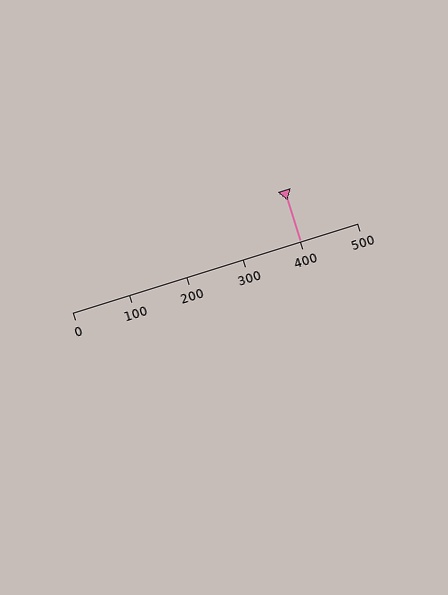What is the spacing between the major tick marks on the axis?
The major ticks are spaced 100 apart.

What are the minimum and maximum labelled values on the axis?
The axis runs from 0 to 500.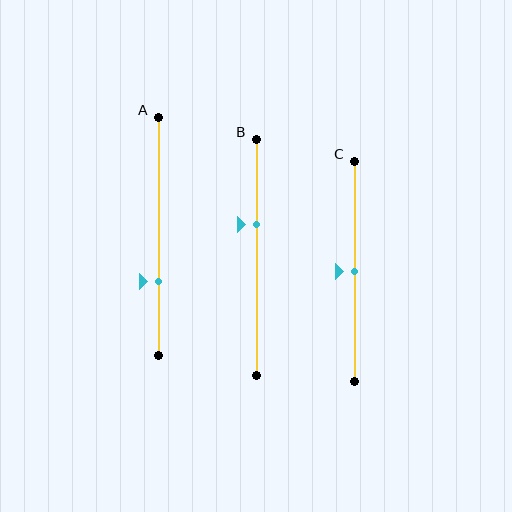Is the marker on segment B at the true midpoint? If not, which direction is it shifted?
No, the marker on segment B is shifted upward by about 14% of the segment length.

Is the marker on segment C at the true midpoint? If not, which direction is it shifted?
Yes, the marker on segment C is at the true midpoint.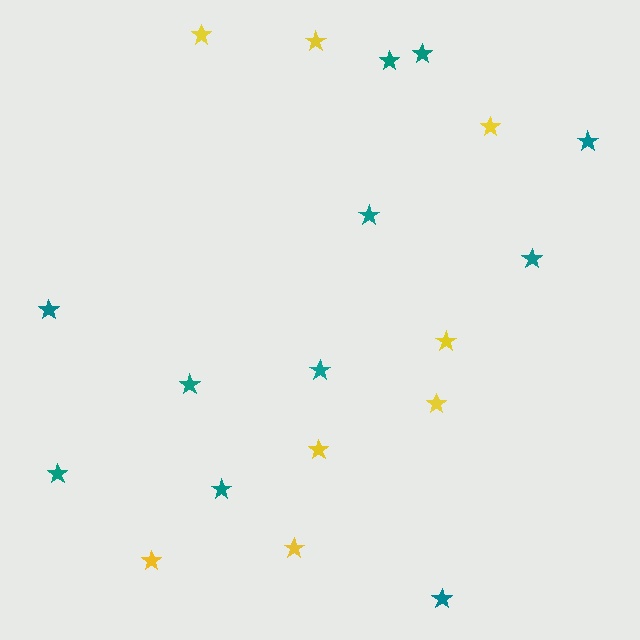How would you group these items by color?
There are 2 groups: one group of teal stars (11) and one group of yellow stars (8).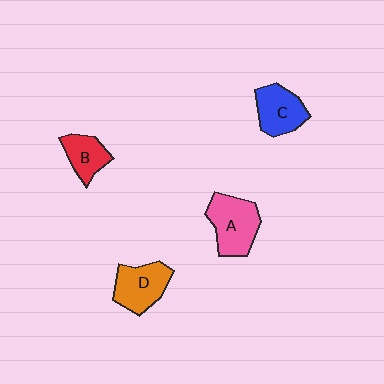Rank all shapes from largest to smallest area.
From largest to smallest: A (pink), D (orange), C (blue), B (red).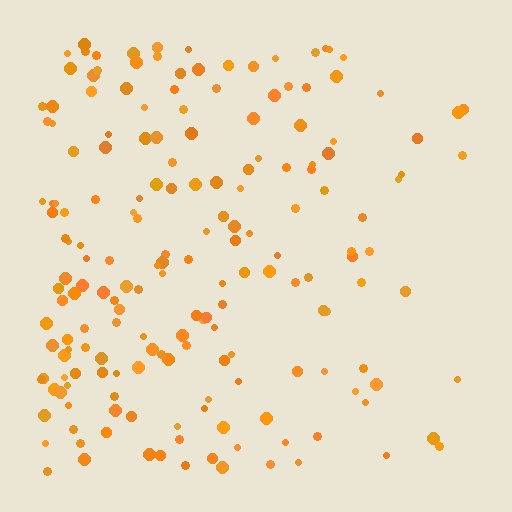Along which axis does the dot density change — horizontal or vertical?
Horizontal.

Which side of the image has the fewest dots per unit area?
The right.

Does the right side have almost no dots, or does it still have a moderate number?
Still a moderate number, just noticeably fewer than the left.